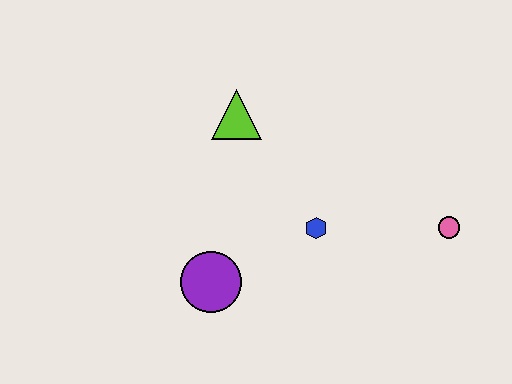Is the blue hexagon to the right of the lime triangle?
Yes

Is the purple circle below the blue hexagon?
Yes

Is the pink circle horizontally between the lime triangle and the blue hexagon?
No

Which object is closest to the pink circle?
The blue hexagon is closest to the pink circle.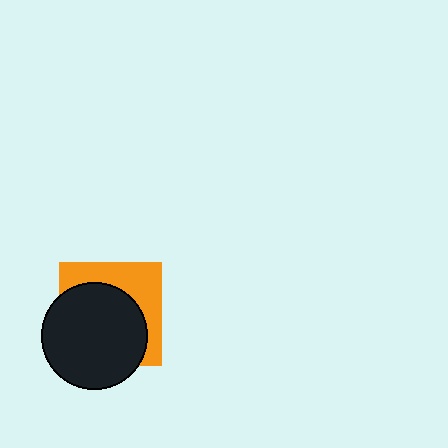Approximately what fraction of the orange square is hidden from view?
Roughly 62% of the orange square is hidden behind the black circle.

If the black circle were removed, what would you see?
You would see the complete orange square.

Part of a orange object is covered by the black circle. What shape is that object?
It is a square.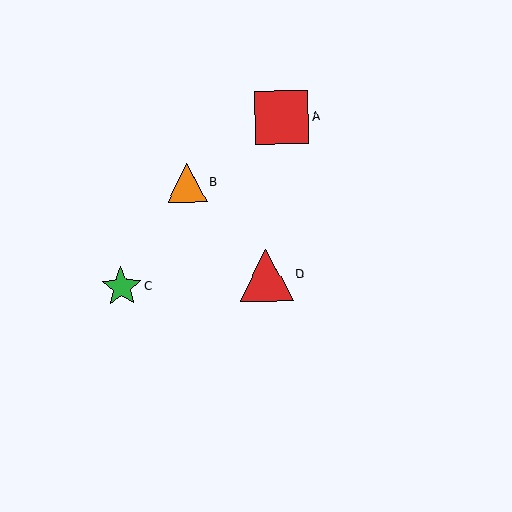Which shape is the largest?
The red square (labeled A) is the largest.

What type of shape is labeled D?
Shape D is a red triangle.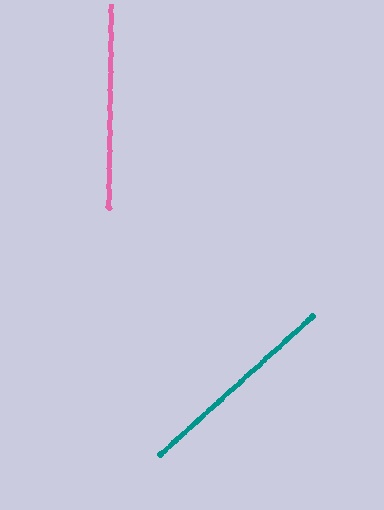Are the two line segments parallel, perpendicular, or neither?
Neither parallel nor perpendicular — they differ by about 47°.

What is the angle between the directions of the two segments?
Approximately 47 degrees.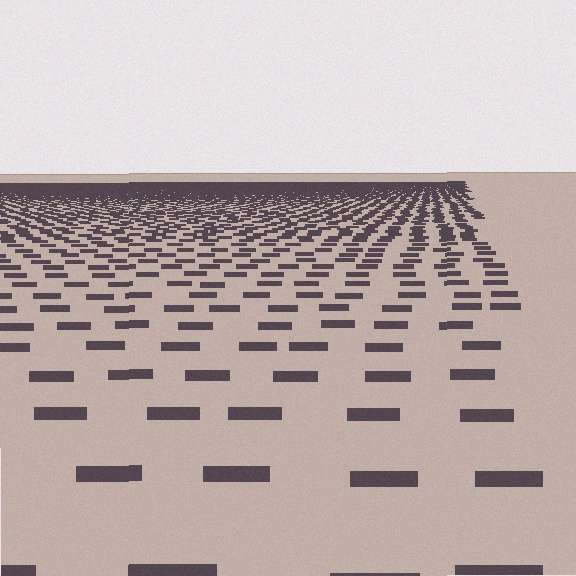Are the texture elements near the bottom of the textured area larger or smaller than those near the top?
Larger. Near the bottom, elements are closer to the viewer and appear at a bigger on-screen size.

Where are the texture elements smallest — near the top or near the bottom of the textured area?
Near the top.